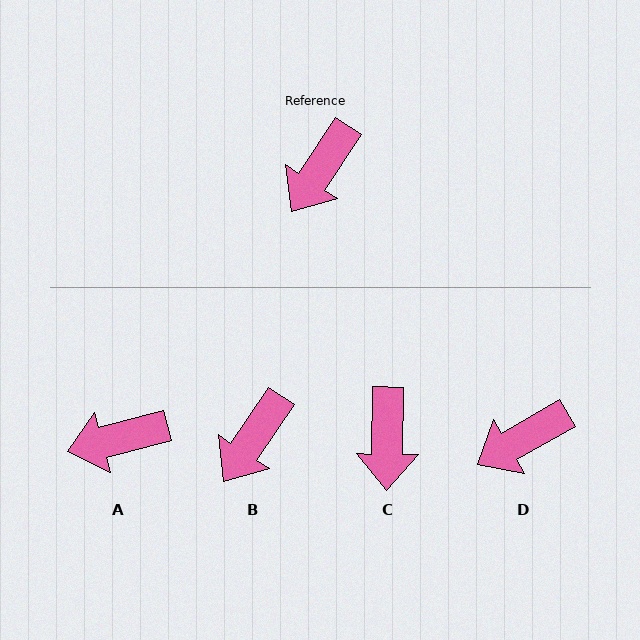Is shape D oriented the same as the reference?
No, it is off by about 26 degrees.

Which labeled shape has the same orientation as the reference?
B.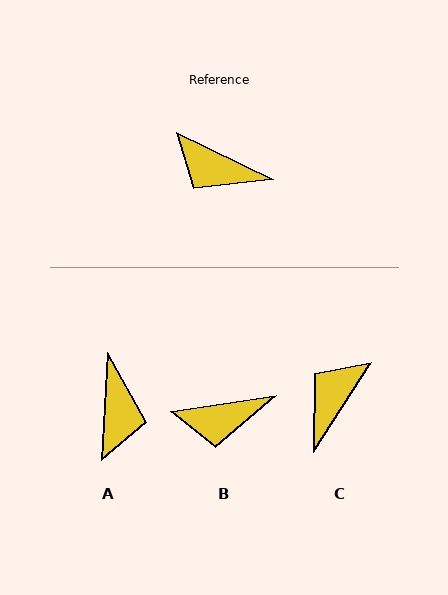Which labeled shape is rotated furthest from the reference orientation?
A, about 113 degrees away.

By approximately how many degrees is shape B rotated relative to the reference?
Approximately 34 degrees counter-clockwise.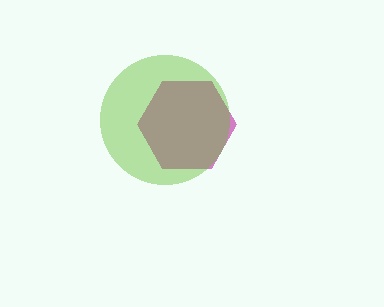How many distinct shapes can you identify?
There are 2 distinct shapes: a magenta hexagon, a lime circle.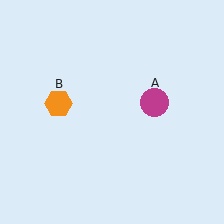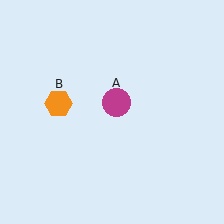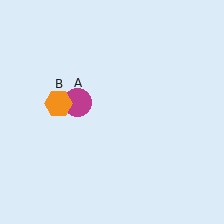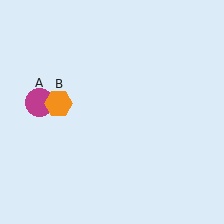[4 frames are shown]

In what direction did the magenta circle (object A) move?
The magenta circle (object A) moved left.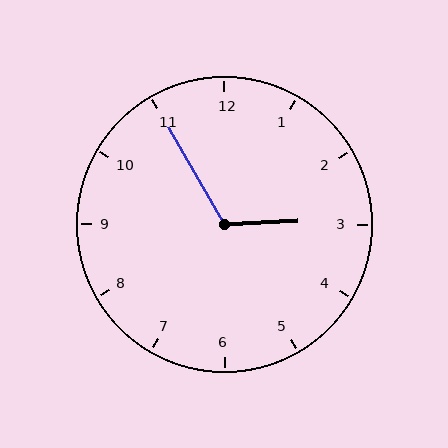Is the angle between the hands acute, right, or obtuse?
It is obtuse.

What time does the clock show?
2:55.